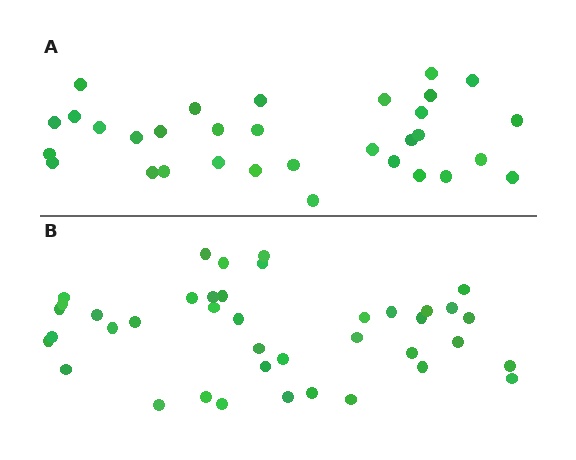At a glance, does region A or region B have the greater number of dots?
Region B (the bottom region) has more dots.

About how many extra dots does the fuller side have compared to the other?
Region B has roughly 8 or so more dots than region A.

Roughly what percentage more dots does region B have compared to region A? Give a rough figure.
About 25% more.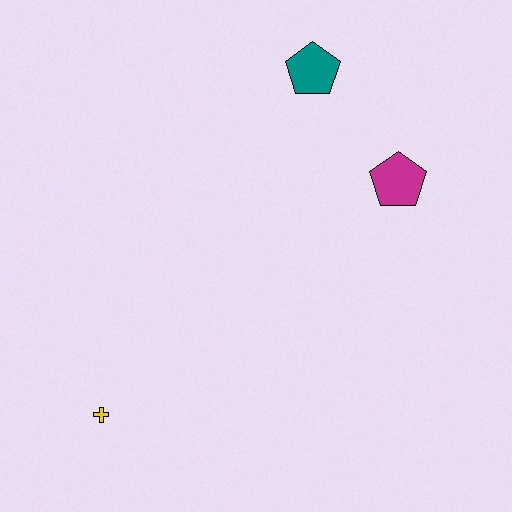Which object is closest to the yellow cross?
The magenta pentagon is closest to the yellow cross.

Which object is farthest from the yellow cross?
The teal pentagon is farthest from the yellow cross.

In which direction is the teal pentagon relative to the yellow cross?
The teal pentagon is above the yellow cross.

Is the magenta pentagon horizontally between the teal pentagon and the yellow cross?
No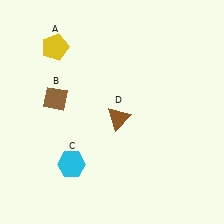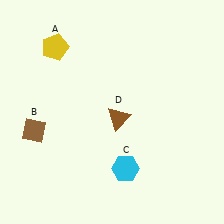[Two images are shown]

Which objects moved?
The objects that moved are: the brown diamond (B), the cyan hexagon (C).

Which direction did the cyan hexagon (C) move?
The cyan hexagon (C) moved right.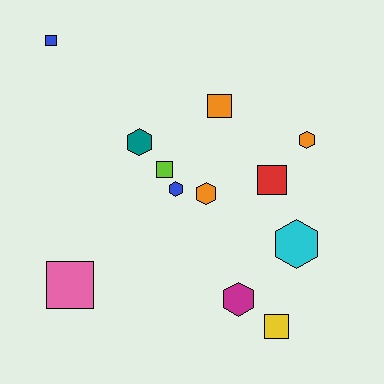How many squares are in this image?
There are 6 squares.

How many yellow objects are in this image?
There is 1 yellow object.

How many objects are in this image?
There are 12 objects.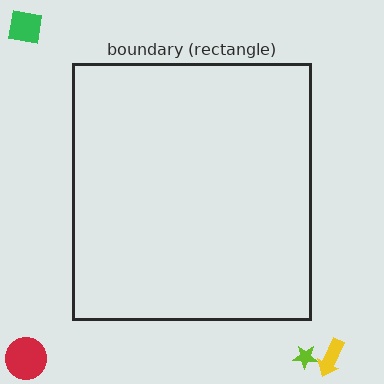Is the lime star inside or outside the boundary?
Outside.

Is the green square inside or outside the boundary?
Outside.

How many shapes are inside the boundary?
0 inside, 4 outside.